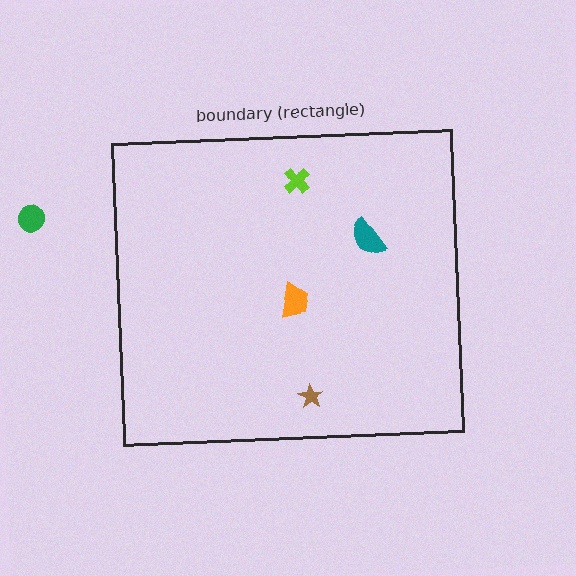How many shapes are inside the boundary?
4 inside, 1 outside.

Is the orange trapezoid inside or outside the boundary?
Inside.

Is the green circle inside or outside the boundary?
Outside.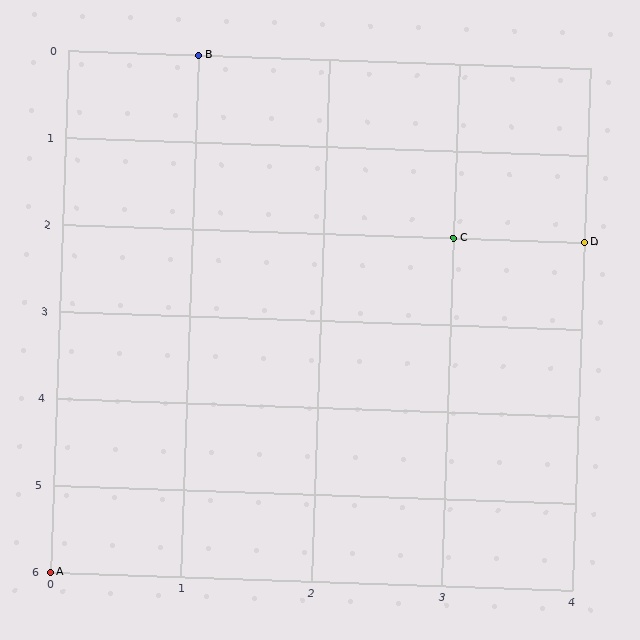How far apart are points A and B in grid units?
Points A and B are 1 column and 6 rows apart (about 6.1 grid units diagonally).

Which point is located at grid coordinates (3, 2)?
Point C is at (3, 2).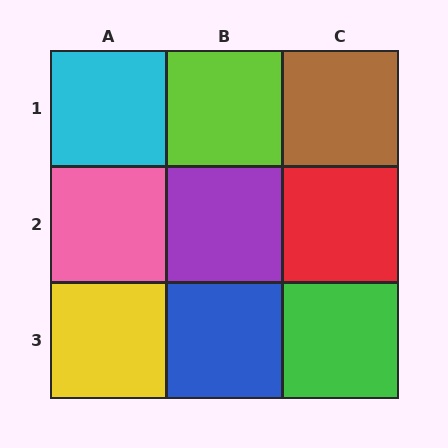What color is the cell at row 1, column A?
Cyan.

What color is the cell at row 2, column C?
Red.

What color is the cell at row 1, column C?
Brown.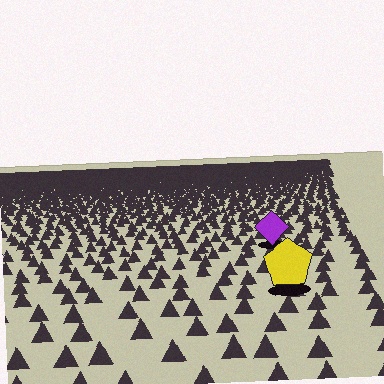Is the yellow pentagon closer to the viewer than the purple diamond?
Yes. The yellow pentagon is closer — you can tell from the texture gradient: the ground texture is coarser near it.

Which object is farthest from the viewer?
The purple diamond is farthest from the viewer. It appears smaller and the ground texture around it is denser.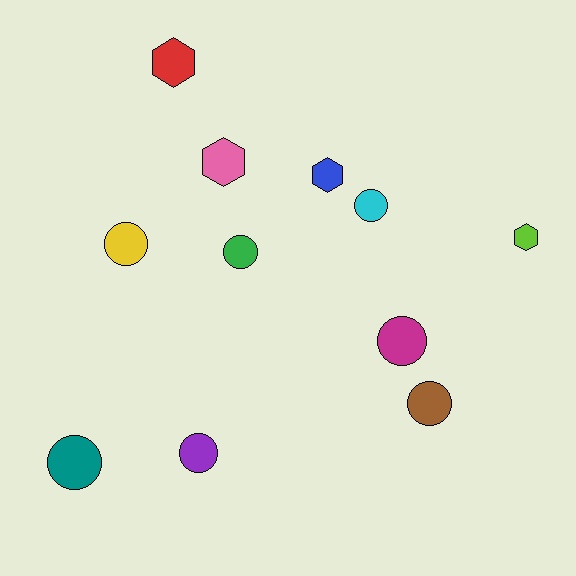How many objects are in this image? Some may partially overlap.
There are 11 objects.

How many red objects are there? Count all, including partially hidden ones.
There is 1 red object.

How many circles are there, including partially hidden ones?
There are 7 circles.